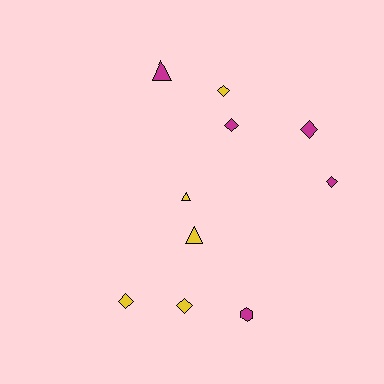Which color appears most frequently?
Yellow, with 5 objects.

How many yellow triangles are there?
There are 2 yellow triangles.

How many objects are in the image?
There are 10 objects.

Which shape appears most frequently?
Diamond, with 6 objects.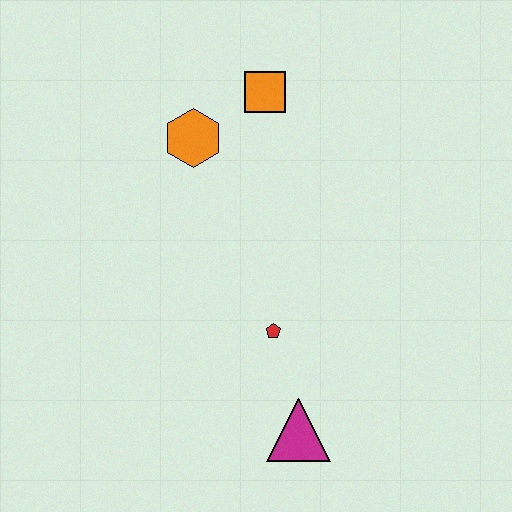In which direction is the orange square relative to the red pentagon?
The orange square is above the red pentagon.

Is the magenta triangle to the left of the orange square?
No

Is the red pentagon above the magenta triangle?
Yes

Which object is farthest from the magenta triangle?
The orange square is farthest from the magenta triangle.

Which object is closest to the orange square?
The orange hexagon is closest to the orange square.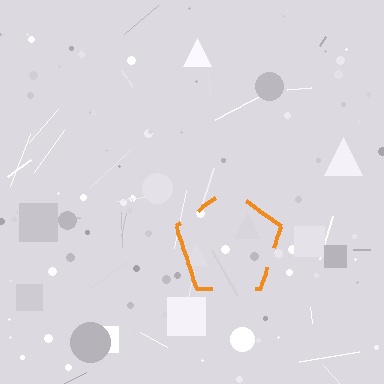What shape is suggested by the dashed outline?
The dashed outline suggests a pentagon.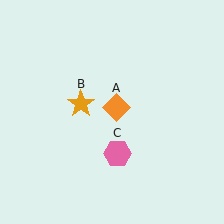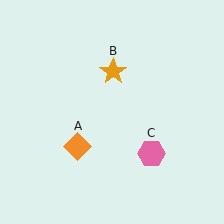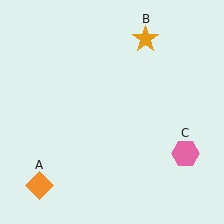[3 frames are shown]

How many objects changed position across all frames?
3 objects changed position: orange diamond (object A), orange star (object B), pink hexagon (object C).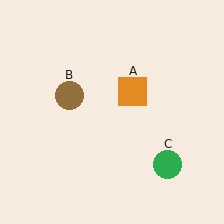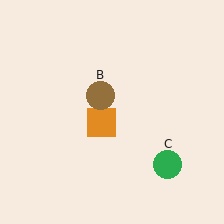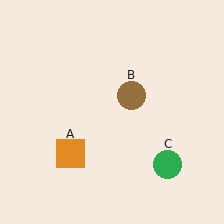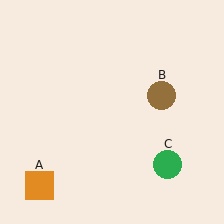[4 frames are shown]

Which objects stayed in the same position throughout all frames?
Green circle (object C) remained stationary.